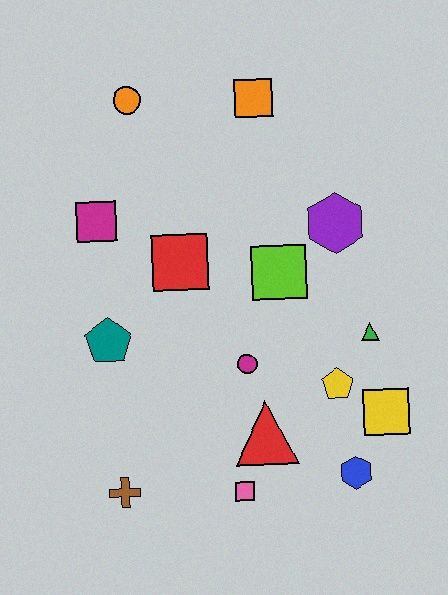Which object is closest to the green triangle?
The yellow pentagon is closest to the green triangle.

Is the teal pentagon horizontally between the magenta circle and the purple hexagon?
No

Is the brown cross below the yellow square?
Yes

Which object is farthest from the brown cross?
The orange square is farthest from the brown cross.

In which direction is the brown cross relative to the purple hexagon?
The brown cross is below the purple hexagon.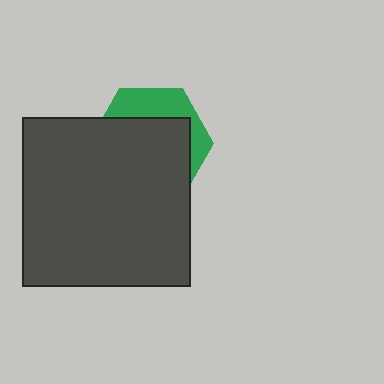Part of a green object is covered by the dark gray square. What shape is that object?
It is a hexagon.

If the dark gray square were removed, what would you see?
You would see the complete green hexagon.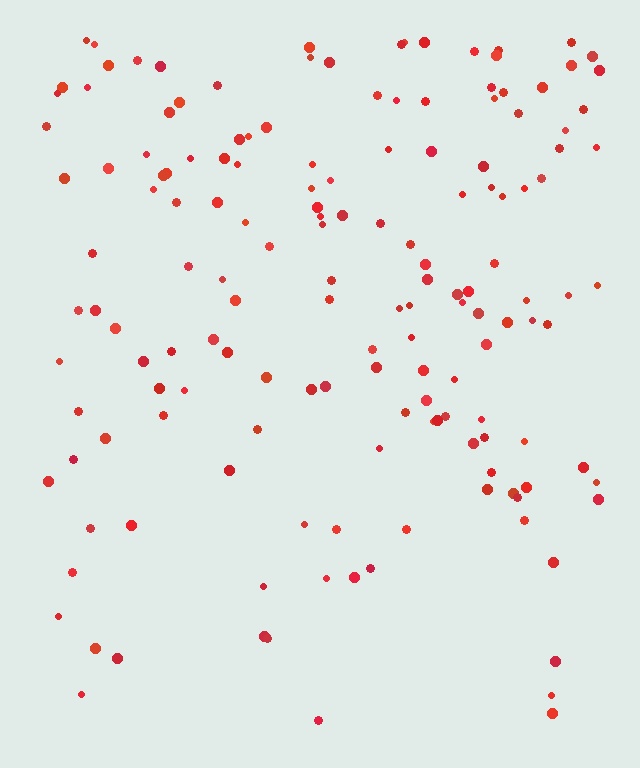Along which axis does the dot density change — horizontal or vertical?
Vertical.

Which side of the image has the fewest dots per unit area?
The bottom.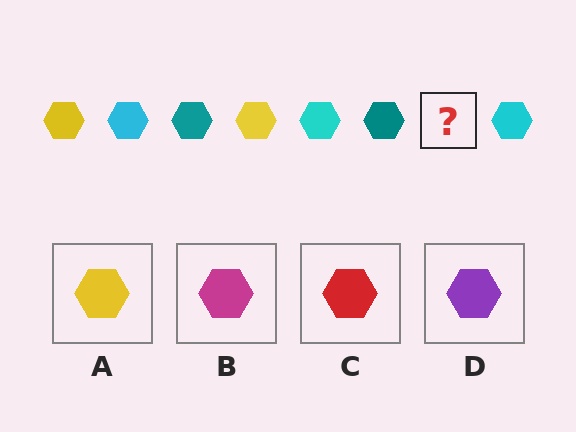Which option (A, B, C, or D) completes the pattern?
A.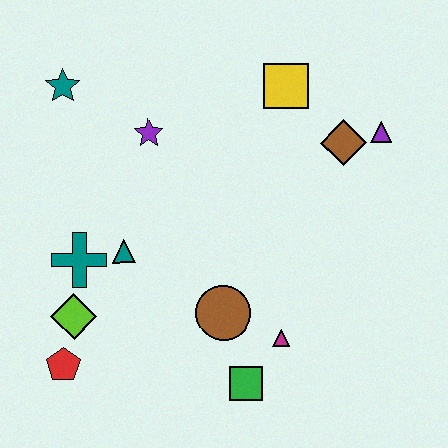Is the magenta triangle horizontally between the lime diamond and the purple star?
No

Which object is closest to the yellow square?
The brown diamond is closest to the yellow square.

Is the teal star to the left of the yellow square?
Yes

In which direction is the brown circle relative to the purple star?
The brown circle is below the purple star.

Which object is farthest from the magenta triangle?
The teal star is farthest from the magenta triangle.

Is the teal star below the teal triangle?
No